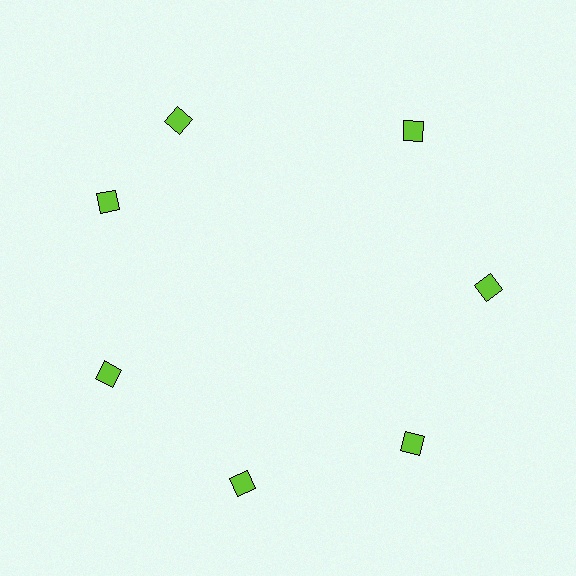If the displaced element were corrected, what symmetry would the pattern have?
It would have 7-fold rotational symmetry — the pattern would map onto itself every 51 degrees.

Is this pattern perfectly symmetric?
No. The 7 lime diamonds are arranged in a ring, but one element near the 12 o'clock position is rotated out of alignment along the ring, breaking the 7-fold rotational symmetry.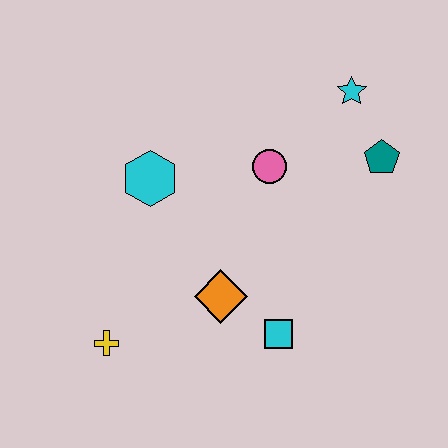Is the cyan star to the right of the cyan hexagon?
Yes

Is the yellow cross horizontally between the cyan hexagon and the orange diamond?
No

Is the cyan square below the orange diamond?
Yes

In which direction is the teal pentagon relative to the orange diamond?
The teal pentagon is to the right of the orange diamond.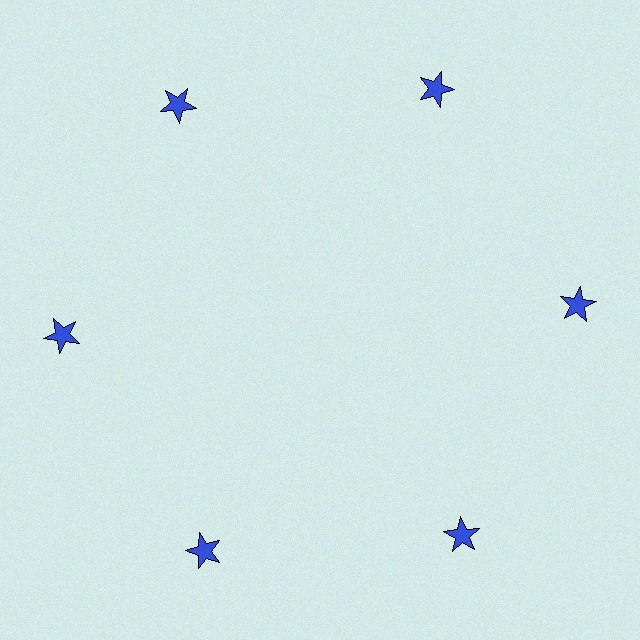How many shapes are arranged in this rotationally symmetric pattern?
There are 6 shapes, arranged in 6 groups of 1.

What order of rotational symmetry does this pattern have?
This pattern has 6-fold rotational symmetry.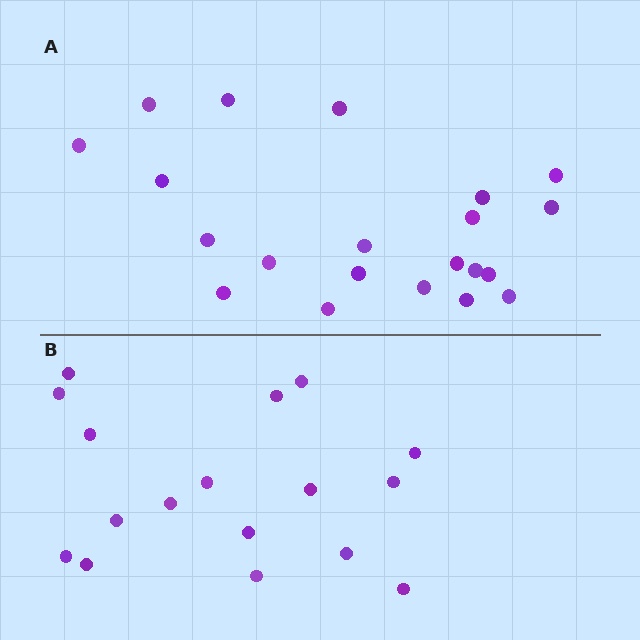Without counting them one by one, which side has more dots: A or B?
Region A (the top region) has more dots.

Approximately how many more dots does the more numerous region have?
Region A has about 4 more dots than region B.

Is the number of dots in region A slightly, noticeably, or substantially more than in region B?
Region A has only slightly more — the two regions are fairly close. The ratio is roughly 1.2 to 1.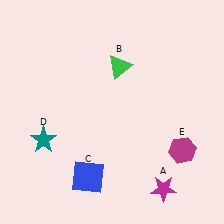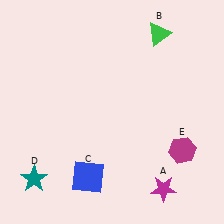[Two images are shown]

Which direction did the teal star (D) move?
The teal star (D) moved down.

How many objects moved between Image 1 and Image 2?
2 objects moved between the two images.